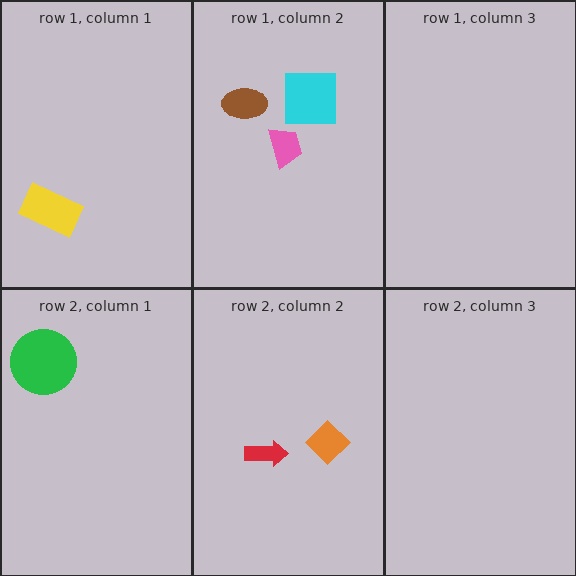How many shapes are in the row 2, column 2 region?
2.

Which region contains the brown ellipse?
The row 1, column 2 region.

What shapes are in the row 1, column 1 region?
The yellow rectangle.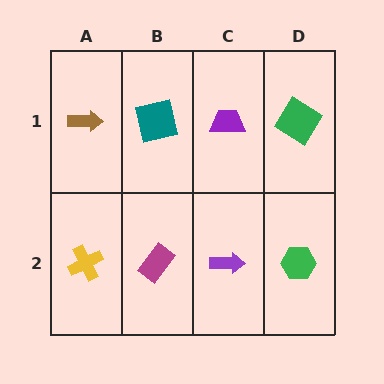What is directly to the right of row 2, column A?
A magenta rectangle.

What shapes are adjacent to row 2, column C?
A purple trapezoid (row 1, column C), a magenta rectangle (row 2, column B), a green hexagon (row 2, column D).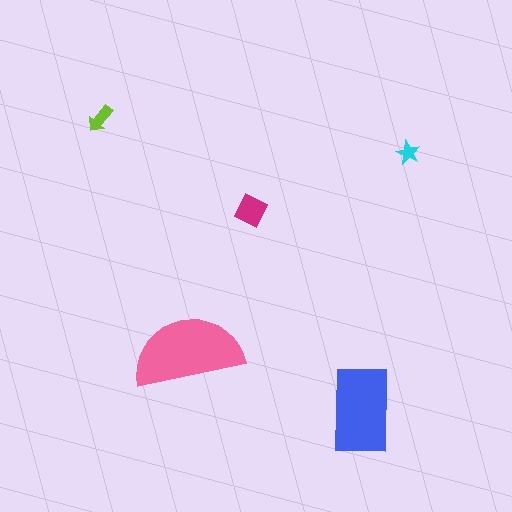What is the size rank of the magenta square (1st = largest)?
3rd.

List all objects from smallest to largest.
The cyan star, the lime arrow, the magenta square, the blue rectangle, the pink semicircle.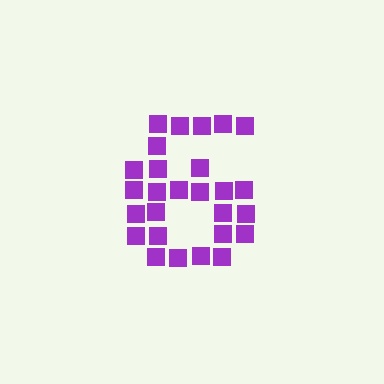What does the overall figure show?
The overall figure shows the digit 6.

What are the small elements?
The small elements are squares.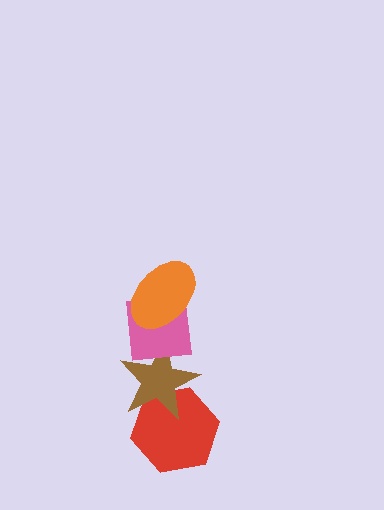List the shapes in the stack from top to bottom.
From top to bottom: the orange ellipse, the pink square, the brown star, the red hexagon.